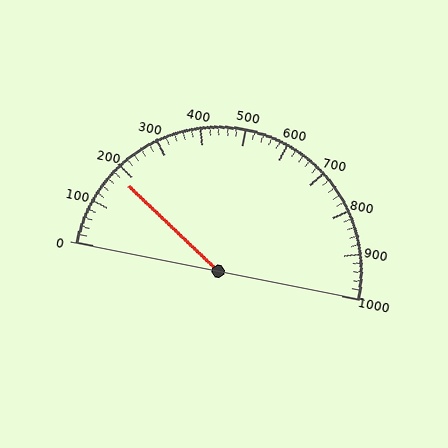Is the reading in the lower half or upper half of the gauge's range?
The reading is in the lower half of the range (0 to 1000).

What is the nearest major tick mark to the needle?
The nearest major tick mark is 200.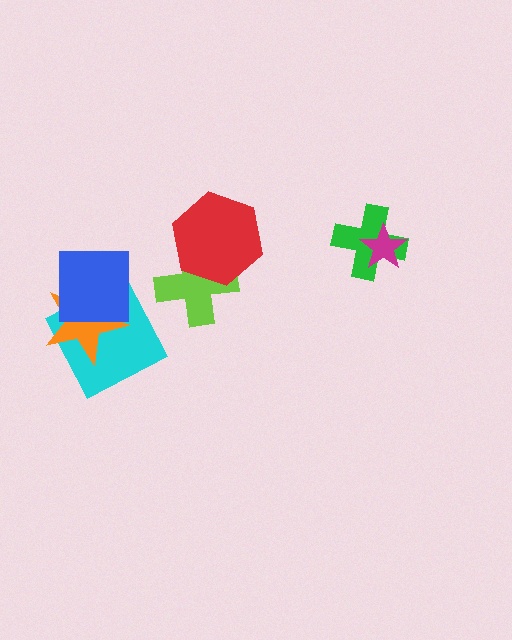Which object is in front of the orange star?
The blue square is in front of the orange star.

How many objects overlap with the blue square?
2 objects overlap with the blue square.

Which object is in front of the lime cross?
The red hexagon is in front of the lime cross.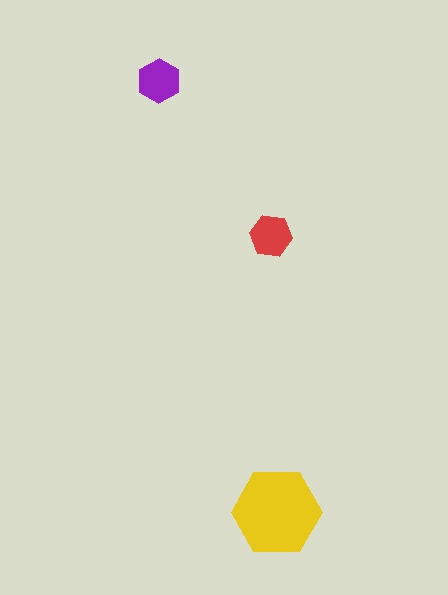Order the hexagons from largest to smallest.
the yellow one, the purple one, the red one.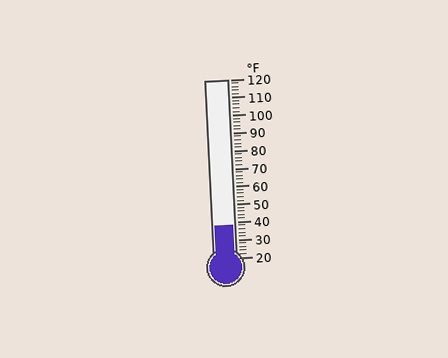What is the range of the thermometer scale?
The thermometer scale ranges from 20°F to 120°F.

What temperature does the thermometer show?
The thermometer shows approximately 38°F.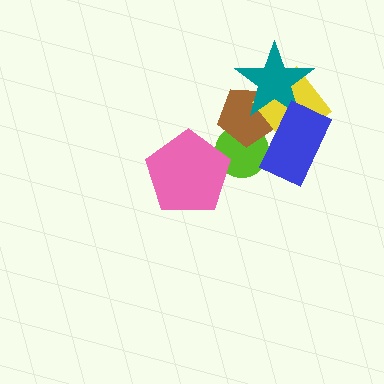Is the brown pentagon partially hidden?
Yes, it is partially covered by another shape.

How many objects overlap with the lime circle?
3 objects overlap with the lime circle.